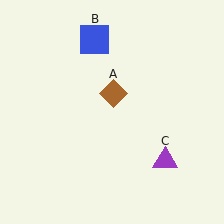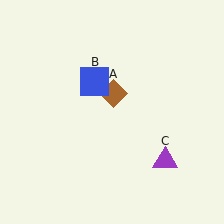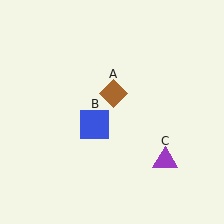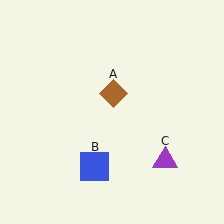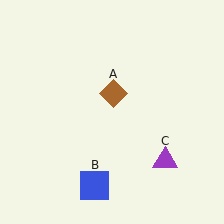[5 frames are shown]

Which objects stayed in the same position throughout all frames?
Brown diamond (object A) and purple triangle (object C) remained stationary.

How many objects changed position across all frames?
1 object changed position: blue square (object B).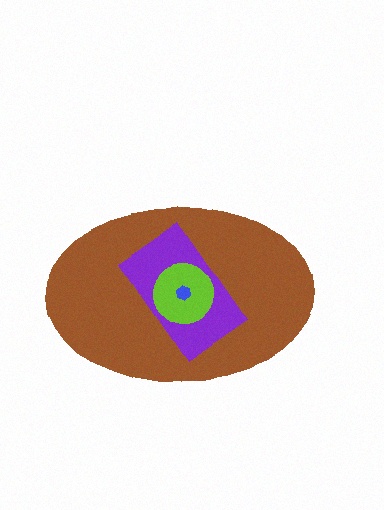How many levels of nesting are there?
4.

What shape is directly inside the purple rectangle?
The lime circle.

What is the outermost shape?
The brown ellipse.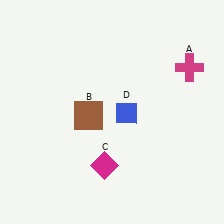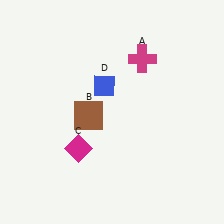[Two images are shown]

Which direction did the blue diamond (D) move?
The blue diamond (D) moved up.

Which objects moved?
The objects that moved are: the magenta cross (A), the magenta diamond (C), the blue diamond (D).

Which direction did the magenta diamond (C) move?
The magenta diamond (C) moved left.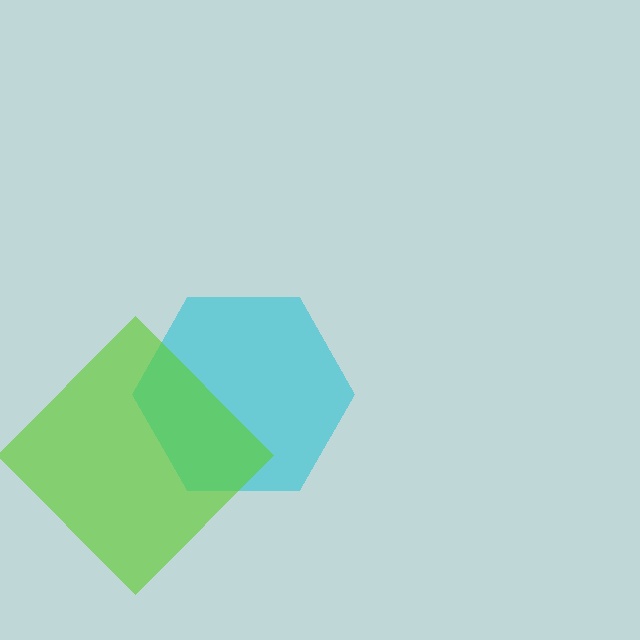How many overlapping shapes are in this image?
There are 2 overlapping shapes in the image.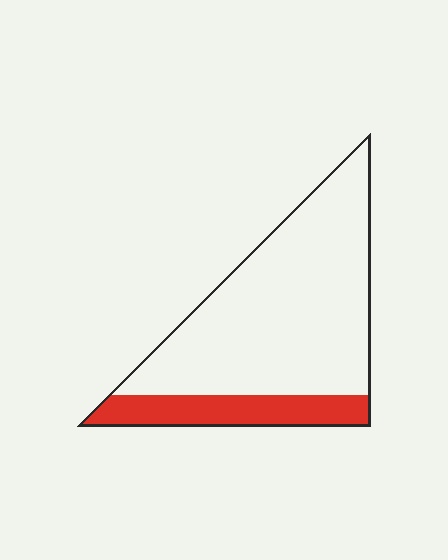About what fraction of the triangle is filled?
About one fifth (1/5).